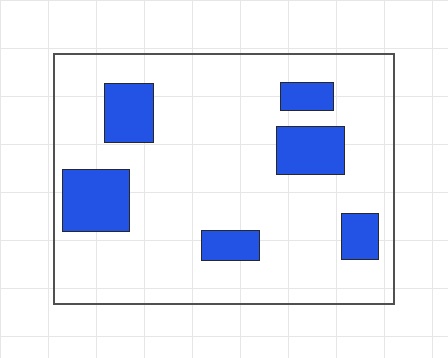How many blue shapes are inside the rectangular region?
6.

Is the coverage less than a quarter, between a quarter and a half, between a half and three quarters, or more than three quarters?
Less than a quarter.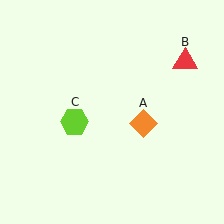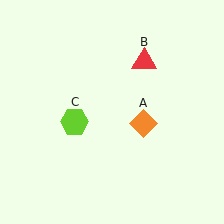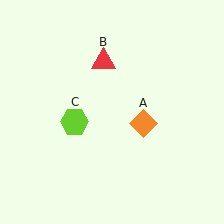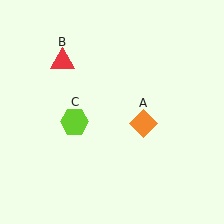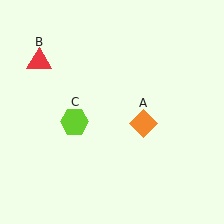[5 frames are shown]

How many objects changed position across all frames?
1 object changed position: red triangle (object B).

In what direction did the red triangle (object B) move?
The red triangle (object B) moved left.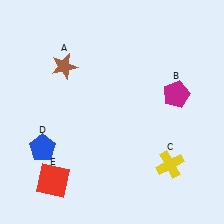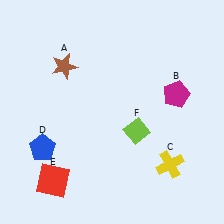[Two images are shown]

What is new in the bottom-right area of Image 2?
A lime diamond (F) was added in the bottom-right area of Image 2.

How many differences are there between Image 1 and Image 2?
There is 1 difference between the two images.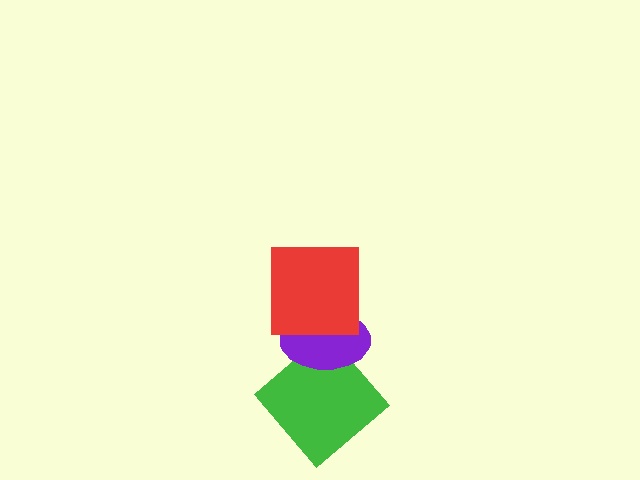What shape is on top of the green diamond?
The purple ellipse is on top of the green diamond.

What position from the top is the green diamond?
The green diamond is 3rd from the top.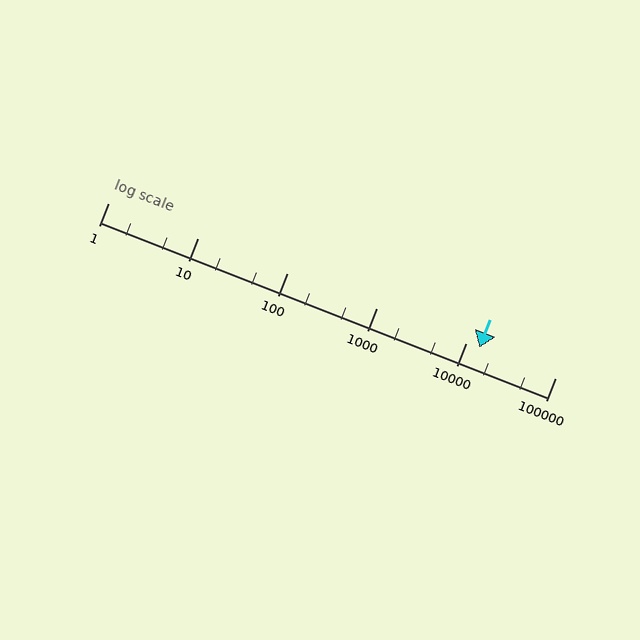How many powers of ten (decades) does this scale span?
The scale spans 5 decades, from 1 to 100000.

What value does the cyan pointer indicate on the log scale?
The pointer indicates approximately 14000.